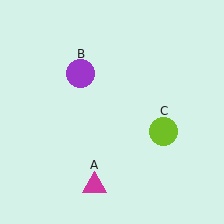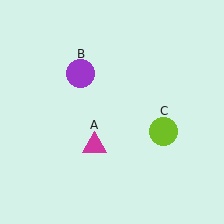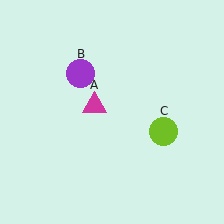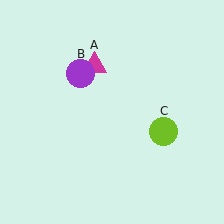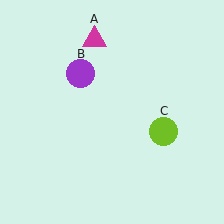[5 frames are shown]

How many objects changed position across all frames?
1 object changed position: magenta triangle (object A).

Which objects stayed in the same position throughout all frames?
Purple circle (object B) and lime circle (object C) remained stationary.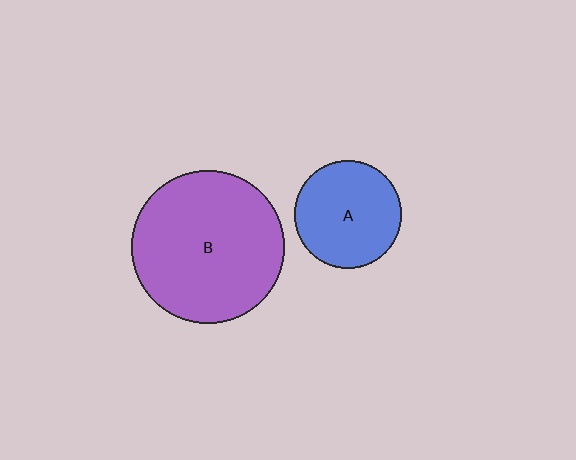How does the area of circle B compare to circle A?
Approximately 2.0 times.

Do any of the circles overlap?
No, none of the circles overlap.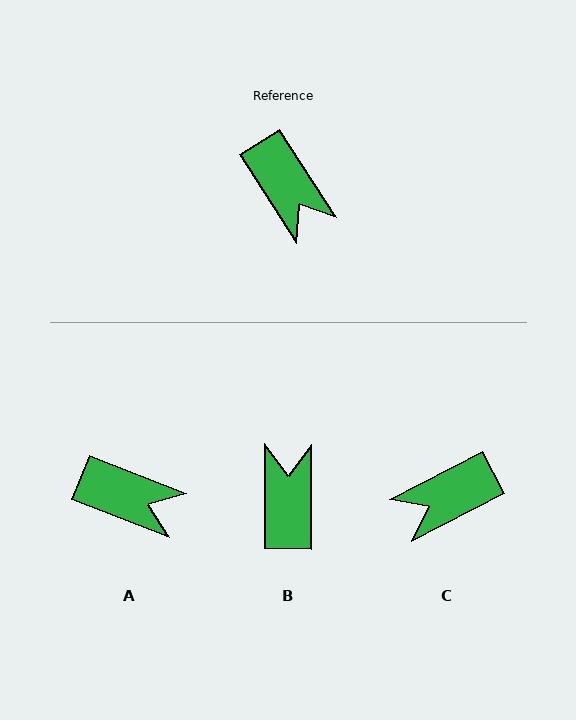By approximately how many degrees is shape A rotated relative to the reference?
Approximately 36 degrees counter-clockwise.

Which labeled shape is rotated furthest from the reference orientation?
B, about 147 degrees away.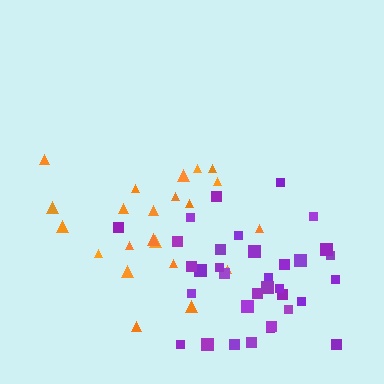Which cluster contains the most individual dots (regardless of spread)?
Purple (34).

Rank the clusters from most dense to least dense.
purple, orange.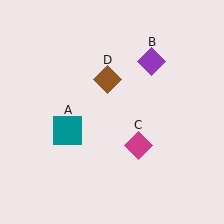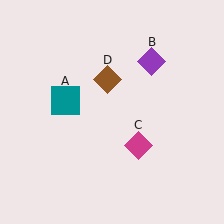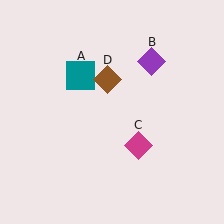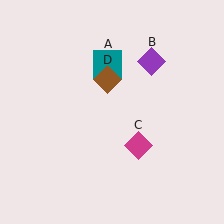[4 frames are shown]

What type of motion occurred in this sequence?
The teal square (object A) rotated clockwise around the center of the scene.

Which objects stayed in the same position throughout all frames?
Purple diamond (object B) and magenta diamond (object C) and brown diamond (object D) remained stationary.